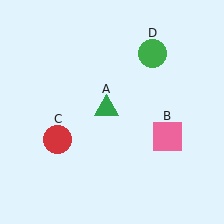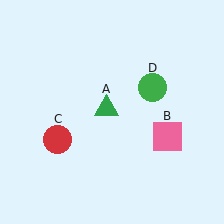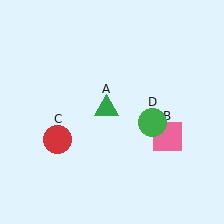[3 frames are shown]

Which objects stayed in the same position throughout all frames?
Green triangle (object A) and pink square (object B) and red circle (object C) remained stationary.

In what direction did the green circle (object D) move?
The green circle (object D) moved down.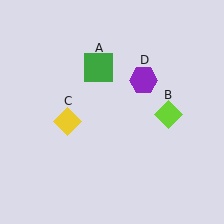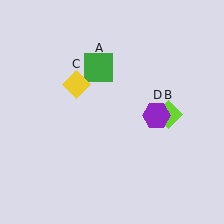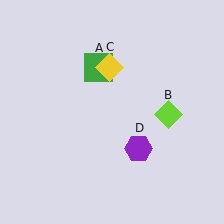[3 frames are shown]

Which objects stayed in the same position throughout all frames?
Green square (object A) and lime diamond (object B) remained stationary.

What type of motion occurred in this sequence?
The yellow diamond (object C), purple hexagon (object D) rotated clockwise around the center of the scene.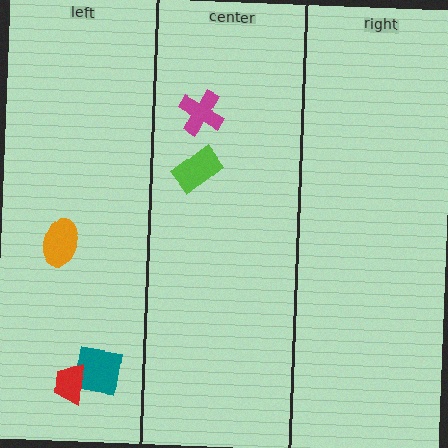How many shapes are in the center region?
2.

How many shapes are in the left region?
3.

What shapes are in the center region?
The lime rectangle, the magenta cross.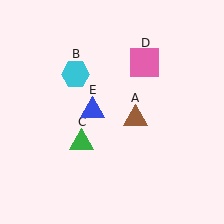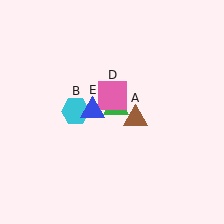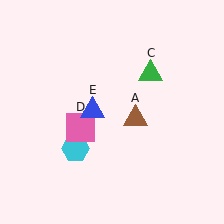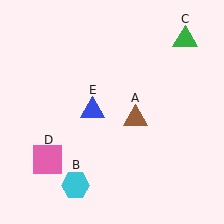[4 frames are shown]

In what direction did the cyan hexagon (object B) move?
The cyan hexagon (object B) moved down.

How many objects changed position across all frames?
3 objects changed position: cyan hexagon (object B), green triangle (object C), pink square (object D).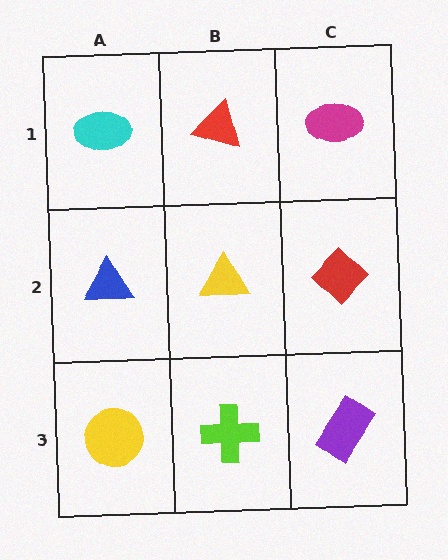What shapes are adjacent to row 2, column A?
A cyan ellipse (row 1, column A), a yellow circle (row 3, column A), a yellow triangle (row 2, column B).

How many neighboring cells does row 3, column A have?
2.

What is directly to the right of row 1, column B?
A magenta ellipse.